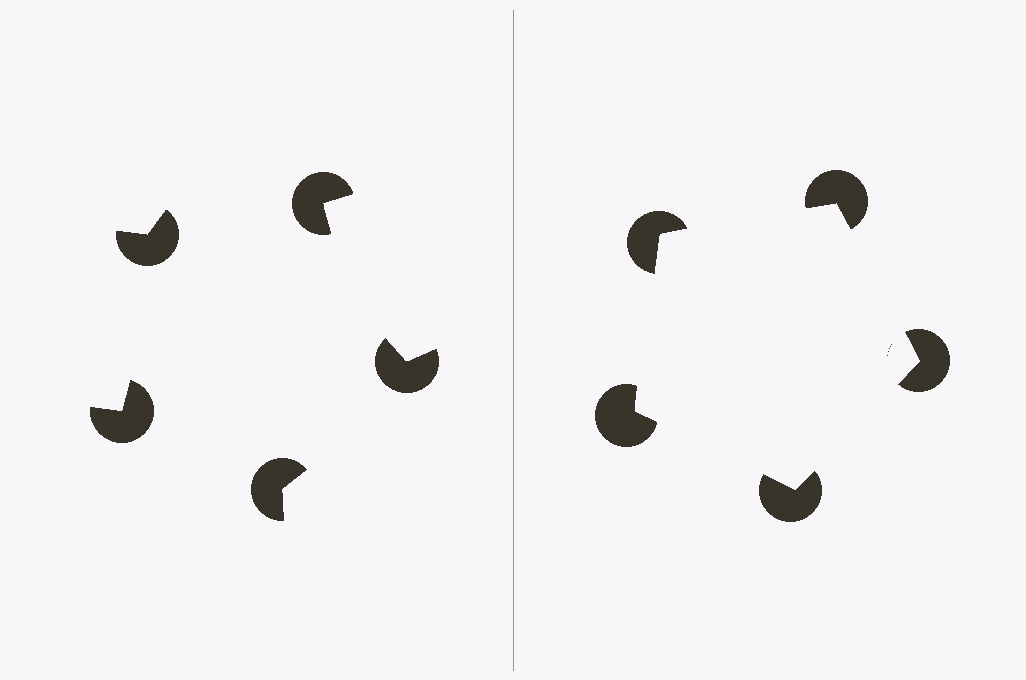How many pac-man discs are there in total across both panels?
10 — 5 on each side.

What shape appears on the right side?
An illusory pentagon.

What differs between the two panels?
The pac-man discs are positioned identically on both sides; only the wedge orientations differ. On the right they align to a pentagon; on the left they are misaligned.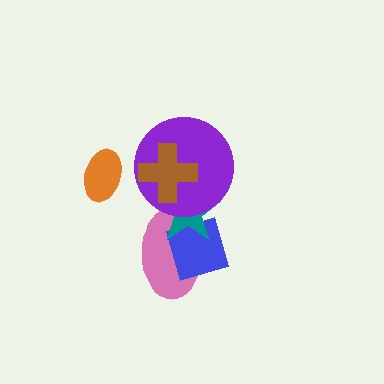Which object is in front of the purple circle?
The brown cross is in front of the purple circle.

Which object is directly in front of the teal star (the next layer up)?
The purple circle is directly in front of the teal star.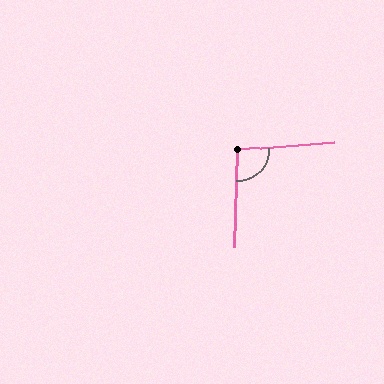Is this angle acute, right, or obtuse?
It is obtuse.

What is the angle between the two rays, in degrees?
Approximately 96 degrees.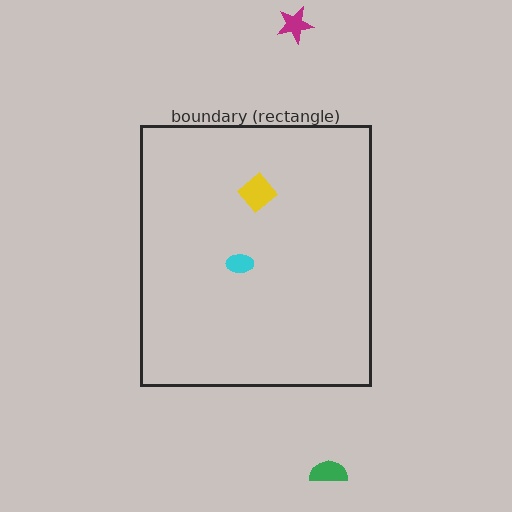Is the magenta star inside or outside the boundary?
Outside.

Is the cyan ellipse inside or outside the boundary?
Inside.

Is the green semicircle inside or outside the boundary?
Outside.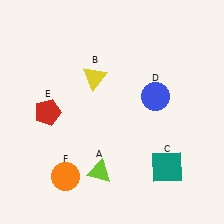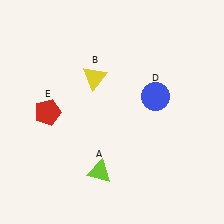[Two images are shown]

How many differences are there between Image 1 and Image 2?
There are 2 differences between the two images.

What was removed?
The orange circle (F), the teal square (C) were removed in Image 2.